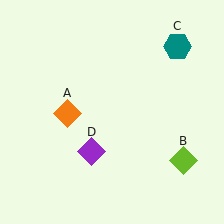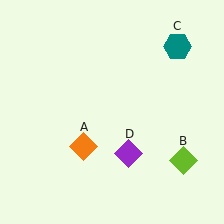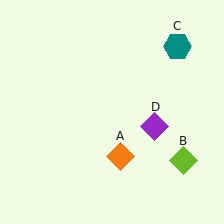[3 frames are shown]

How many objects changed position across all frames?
2 objects changed position: orange diamond (object A), purple diamond (object D).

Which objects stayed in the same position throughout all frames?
Lime diamond (object B) and teal hexagon (object C) remained stationary.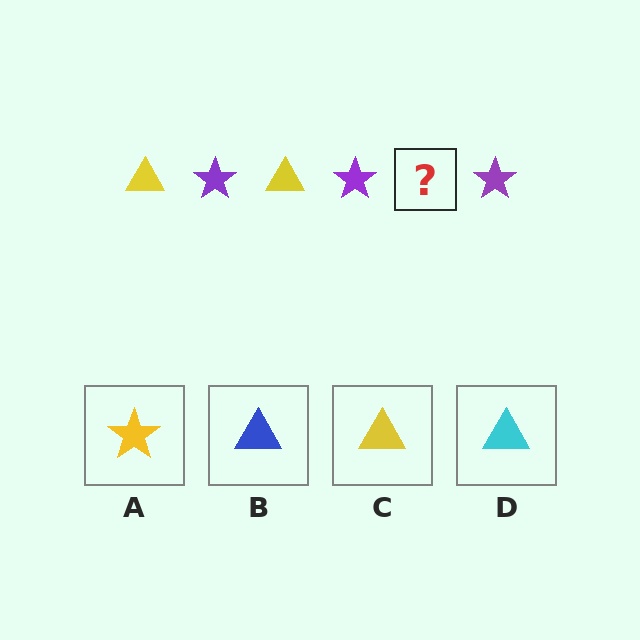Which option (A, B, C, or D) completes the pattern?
C.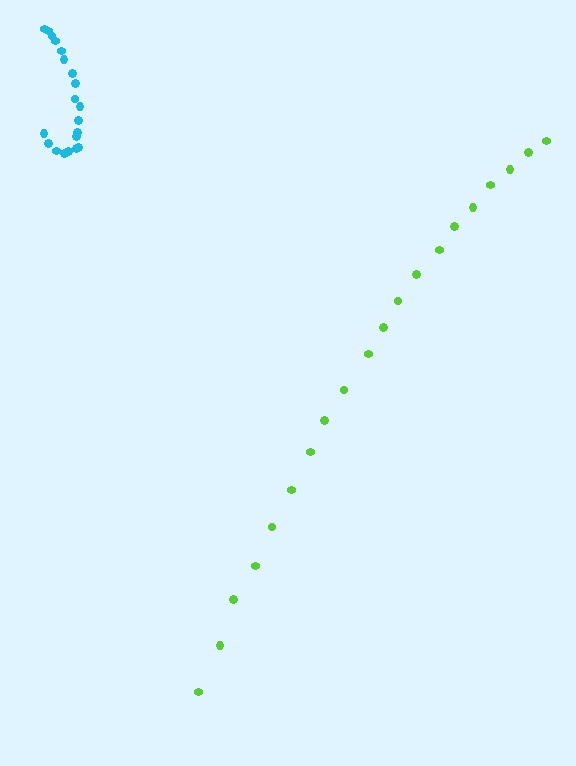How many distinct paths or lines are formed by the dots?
There are 2 distinct paths.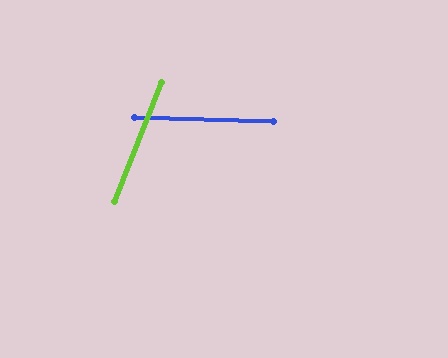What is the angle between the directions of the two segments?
Approximately 70 degrees.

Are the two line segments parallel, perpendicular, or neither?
Neither parallel nor perpendicular — they differ by about 70°.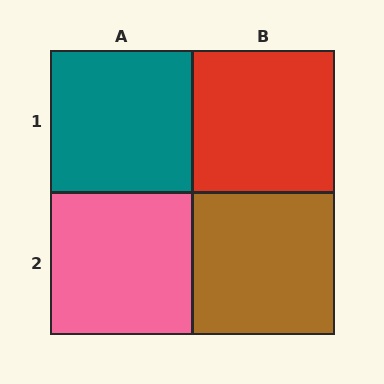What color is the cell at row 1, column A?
Teal.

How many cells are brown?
1 cell is brown.